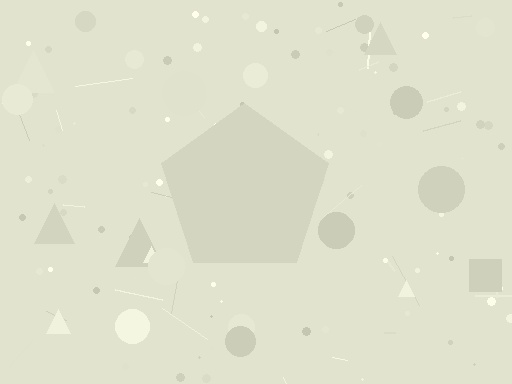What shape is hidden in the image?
A pentagon is hidden in the image.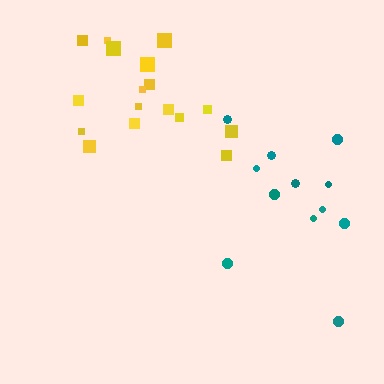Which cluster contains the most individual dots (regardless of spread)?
Yellow (18).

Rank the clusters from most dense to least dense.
yellow, teal.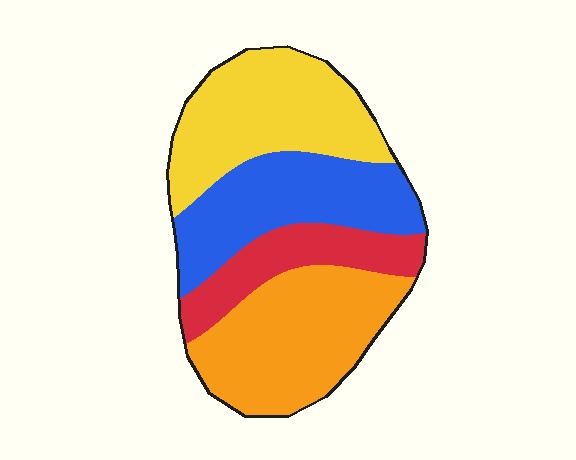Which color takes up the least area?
Red, at roughly 15%.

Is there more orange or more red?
Orange.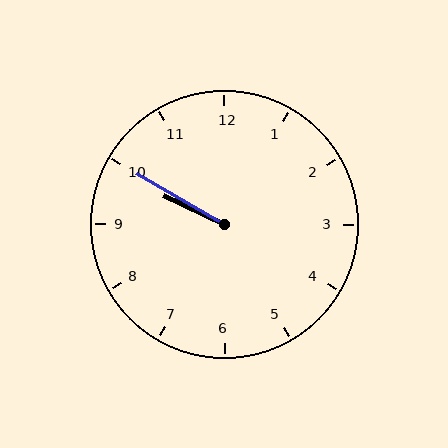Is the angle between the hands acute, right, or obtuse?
It is acute.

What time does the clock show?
9:50.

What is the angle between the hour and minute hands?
Approximately 5 degrees.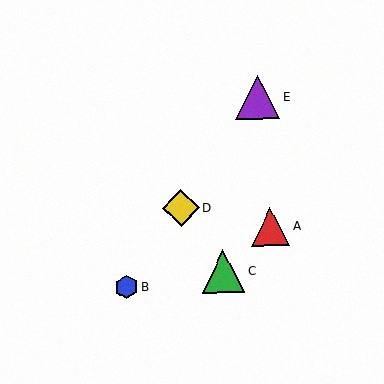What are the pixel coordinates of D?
Object D is at (181, 208).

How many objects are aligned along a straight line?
3 objects (B, D, E) are aligned along a straight line.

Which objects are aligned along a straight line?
Objects B, D, E are aligned along a straight line.